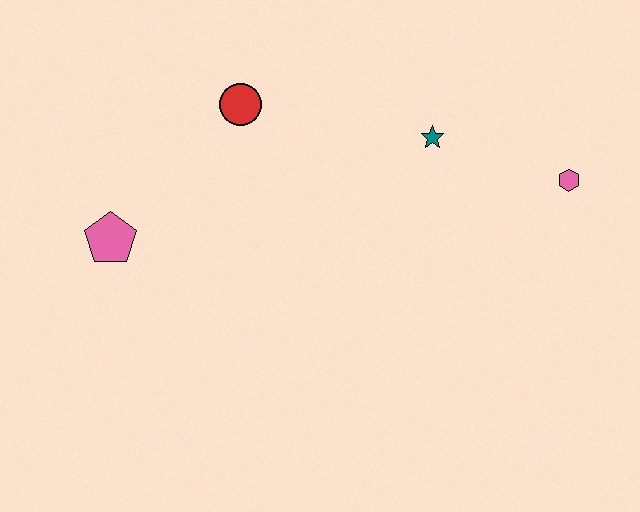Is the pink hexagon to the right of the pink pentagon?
Yes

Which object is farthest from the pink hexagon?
The pink pentagon is farthest from the pink hexagon.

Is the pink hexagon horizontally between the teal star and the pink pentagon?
No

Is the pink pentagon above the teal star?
No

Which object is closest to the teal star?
The pink hexagon is closest to the teal star.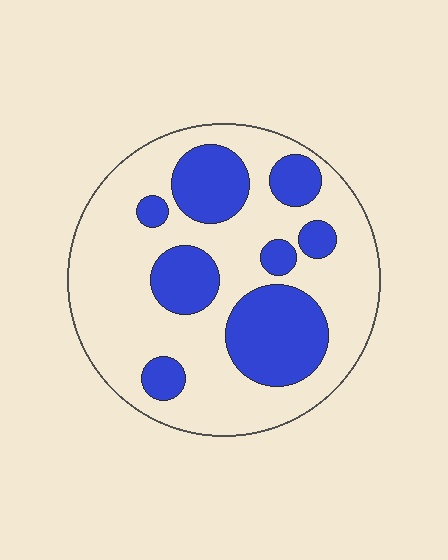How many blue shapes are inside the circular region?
8.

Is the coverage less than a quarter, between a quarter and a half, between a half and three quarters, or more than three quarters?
Between a quarter and a half.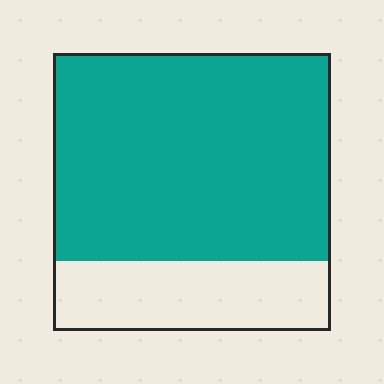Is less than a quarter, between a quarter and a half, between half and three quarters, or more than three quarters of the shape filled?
Between half and three quarters.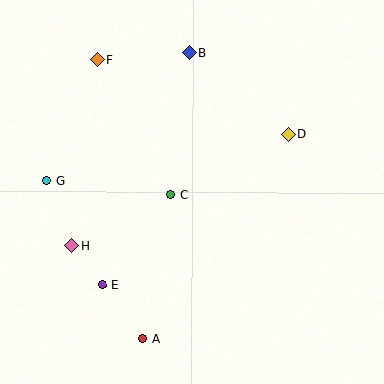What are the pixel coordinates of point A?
Point A is at (143, 338).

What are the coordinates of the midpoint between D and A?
The midpoint between D and A is at (216, 236).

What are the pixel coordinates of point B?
Point B is at (189, 53).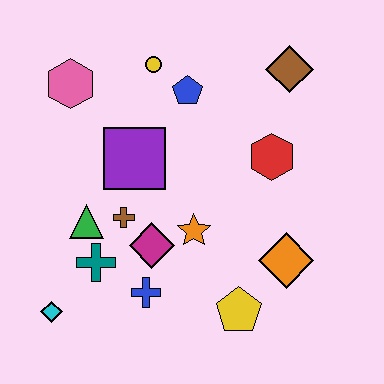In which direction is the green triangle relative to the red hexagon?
The green triangle is to the left of the red hexagon.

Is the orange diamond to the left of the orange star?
No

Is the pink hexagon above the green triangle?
Yes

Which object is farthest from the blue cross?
The brown diamond is farthest from the blue cross.